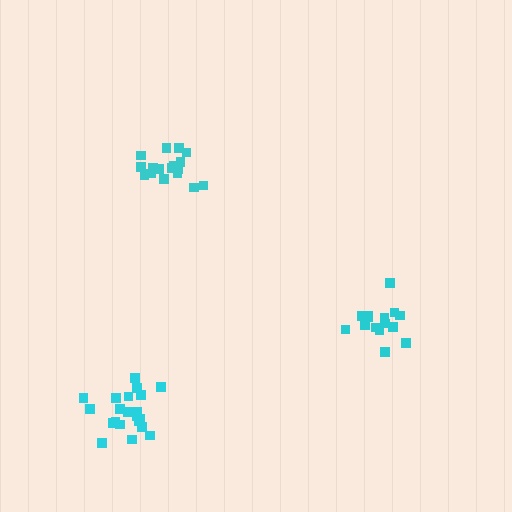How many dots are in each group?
Group 1: 17 dots, Group 2: 15 dots, Group 3: 21 dots (53 total).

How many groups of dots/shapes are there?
There are 3 groups.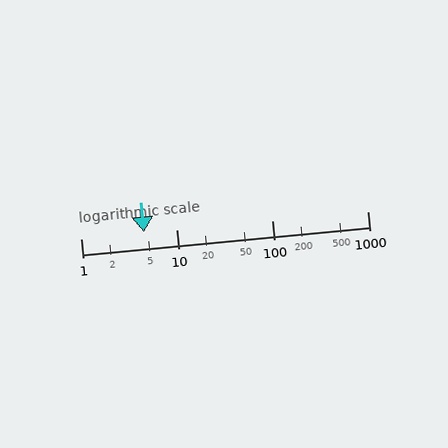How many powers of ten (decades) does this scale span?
The scale spans 3 decades, from 1 to 1000.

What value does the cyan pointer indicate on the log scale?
The pointer indicates approximately 4.6.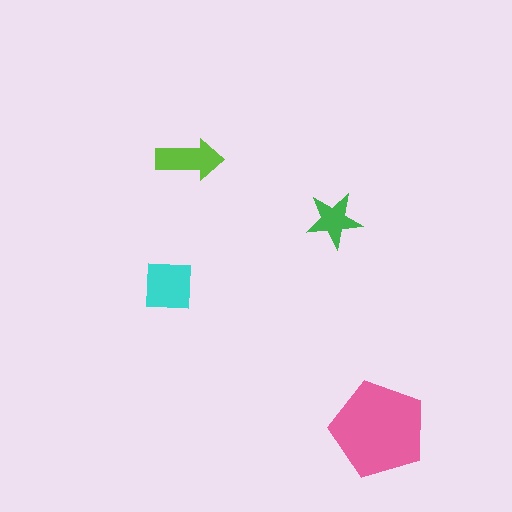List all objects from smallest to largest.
The green star, the lime arrow, the cyan square, the pink pentagon.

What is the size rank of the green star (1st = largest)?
4th.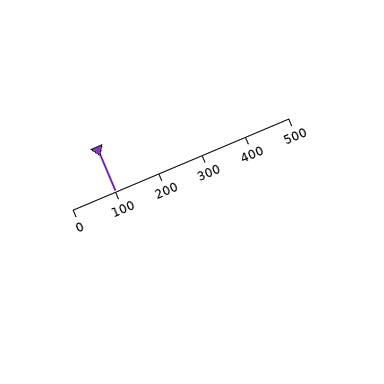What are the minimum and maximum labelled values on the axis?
The axis runs from 0 to 500.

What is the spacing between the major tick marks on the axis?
The major ticks are spaced 100 apart.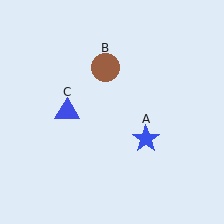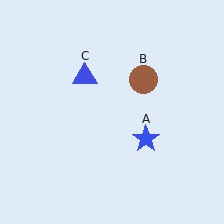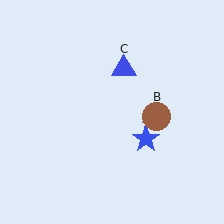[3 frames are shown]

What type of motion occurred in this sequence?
The brown circle (object B), blue triangle (object C) rotated clockwise around the center of the scene.